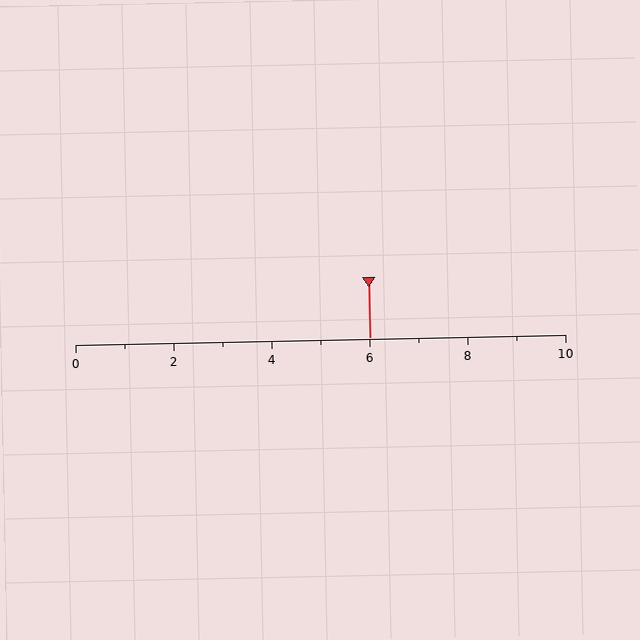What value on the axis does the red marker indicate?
The marker indicates approximately 6.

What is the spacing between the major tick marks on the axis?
The major ticks are spaced 2 apart.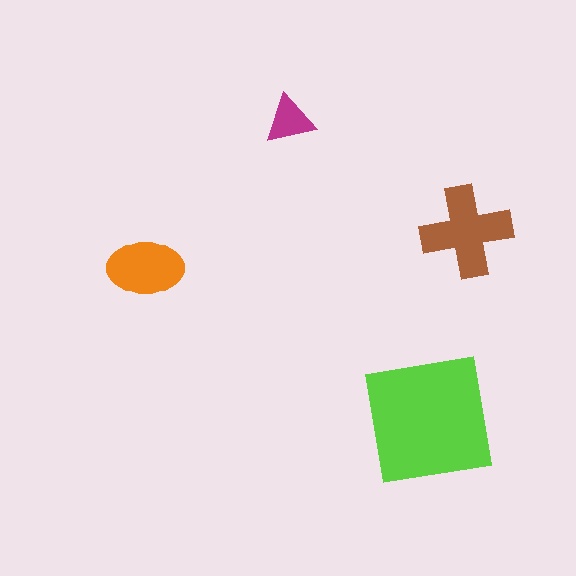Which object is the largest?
The lime square.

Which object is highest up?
The magenta triangle is topmost.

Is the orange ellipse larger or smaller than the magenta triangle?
Larger.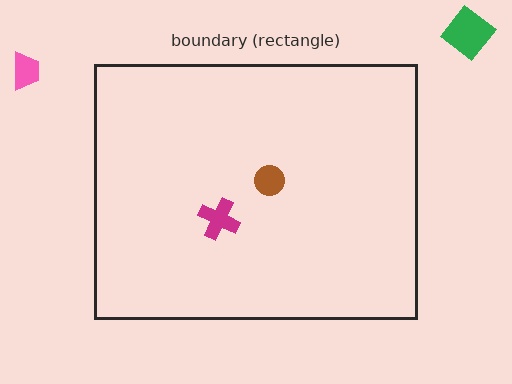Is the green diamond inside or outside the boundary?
Outside.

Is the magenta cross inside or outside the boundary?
Inside.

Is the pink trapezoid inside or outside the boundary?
Outside.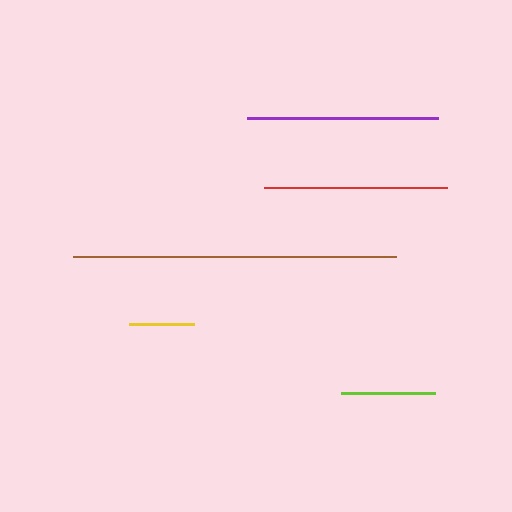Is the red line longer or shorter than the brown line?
The brown line is longer than the red line.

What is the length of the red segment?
The red segment is approximately 183 pixels long.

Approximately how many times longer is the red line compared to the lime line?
The red line is approximately 2.0 times the length of the lime line.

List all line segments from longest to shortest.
From longest to shortest: brown, purple, red, lime, yellow.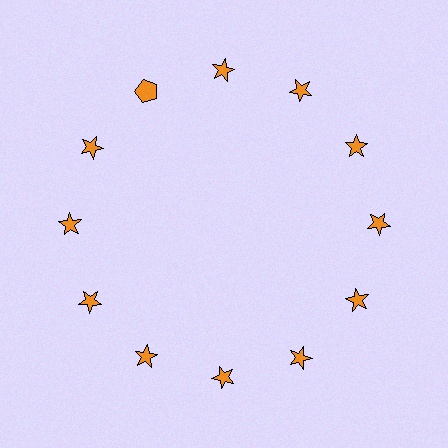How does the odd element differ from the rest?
It has a different shape: pentagon instead of star.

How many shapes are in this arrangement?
There are 12 shapes arranged in a ring pattern.